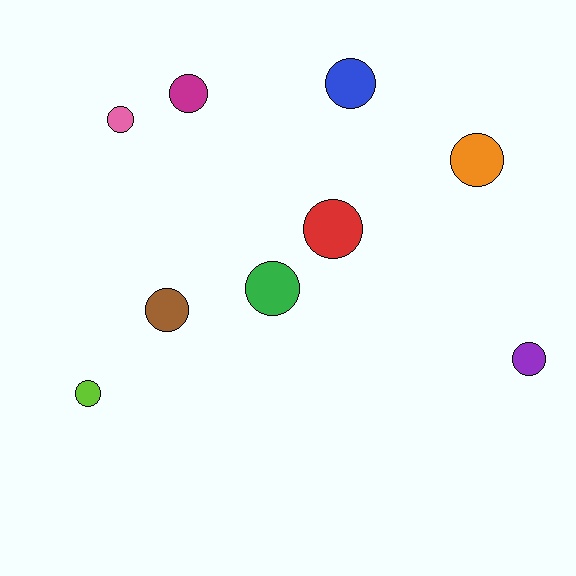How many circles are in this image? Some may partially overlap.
There are 9 circles.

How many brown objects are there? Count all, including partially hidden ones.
There is 1 brown object.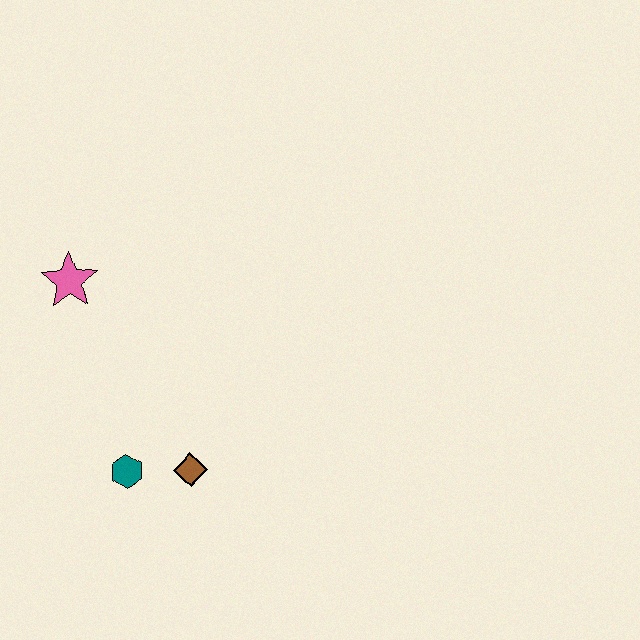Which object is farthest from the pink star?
The brown diamond is farthest from the pink star.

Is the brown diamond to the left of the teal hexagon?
No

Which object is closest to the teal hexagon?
The brown diamond is closest to the teal hexagon.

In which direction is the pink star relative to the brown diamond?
The pink star is above the brown diamond.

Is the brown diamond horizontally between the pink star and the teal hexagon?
No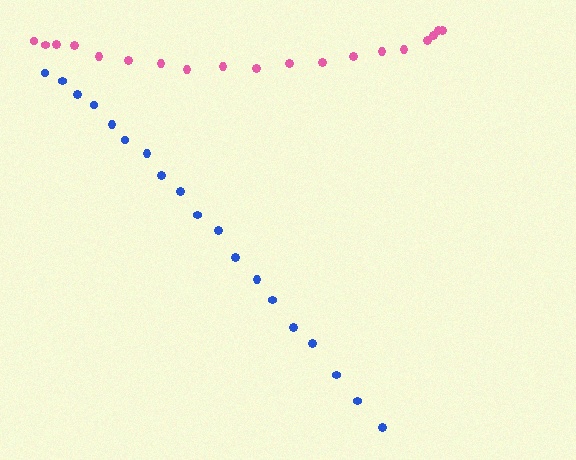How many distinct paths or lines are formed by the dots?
There are 2 distinct paths.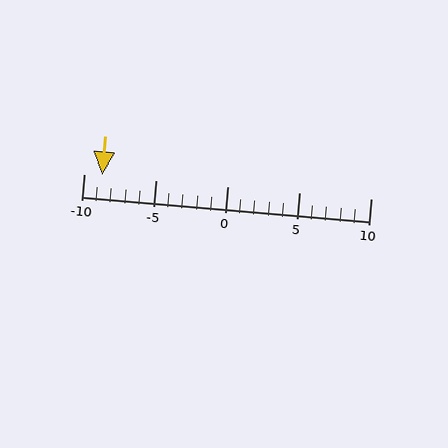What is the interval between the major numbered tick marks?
The major tick marks are spaced 5 units apart.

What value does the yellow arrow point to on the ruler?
The yellow arrow points to approximately -9.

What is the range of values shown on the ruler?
The ruler shows values from -10 to 10.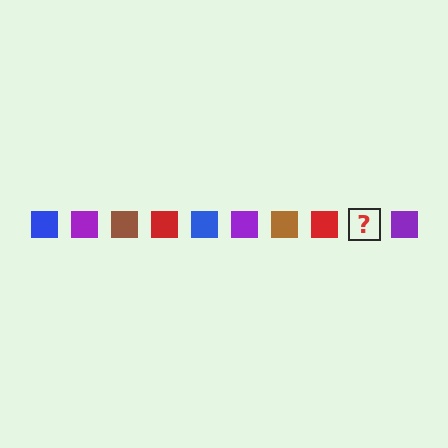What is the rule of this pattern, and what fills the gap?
The rule is that the pattern cycles through blue, purple, brown, red squares. The gap should be filled with a blue square.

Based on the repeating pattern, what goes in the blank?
The blank should be a blue square.